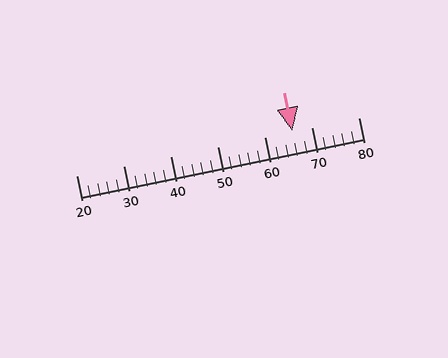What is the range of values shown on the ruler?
The ruler shows values from 20 to 80.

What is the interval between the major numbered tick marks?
The major tick marks are spaced 10 units apart.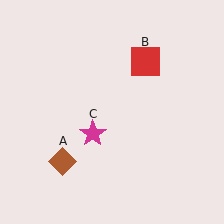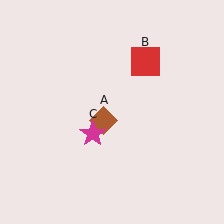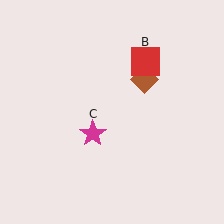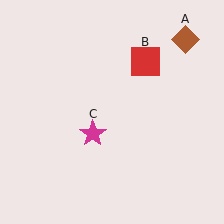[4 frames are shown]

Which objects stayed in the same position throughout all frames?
Red square (object B) and magenta star (object C) remained stationary.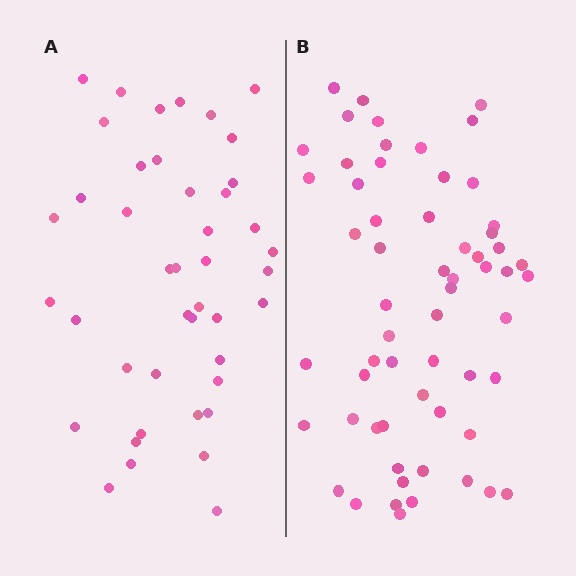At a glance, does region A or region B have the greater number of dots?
Region B (the right region) has more dots.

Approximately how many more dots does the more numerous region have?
Region B has approximately 15 more dots than region A.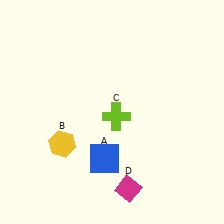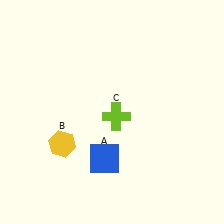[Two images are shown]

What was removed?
The magenta diamond (D) was removed in Image 2.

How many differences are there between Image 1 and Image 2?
There is 1 difference between the two images.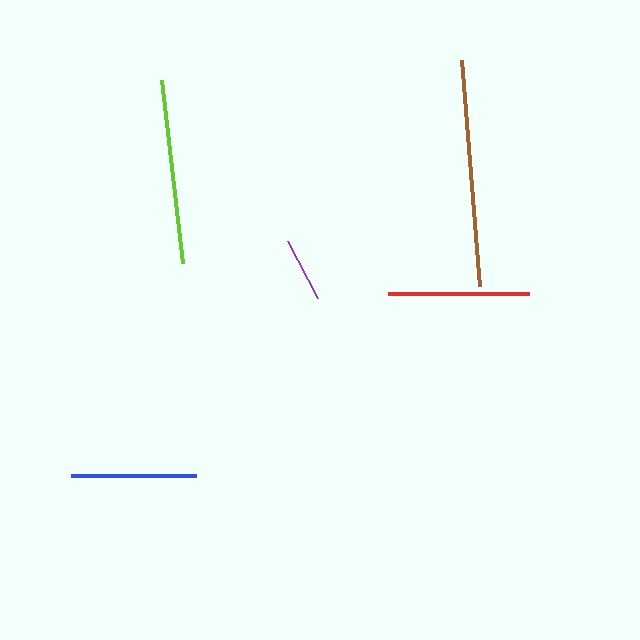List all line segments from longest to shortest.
From longest to shortest: brown, lime, red, blue, purple.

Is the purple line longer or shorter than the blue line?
The blue line is longer than the purple line.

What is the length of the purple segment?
The purple segment is approximately 65 pixels long.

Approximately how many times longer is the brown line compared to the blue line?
The brown line is approximately 1.8 times the length of the blue line.